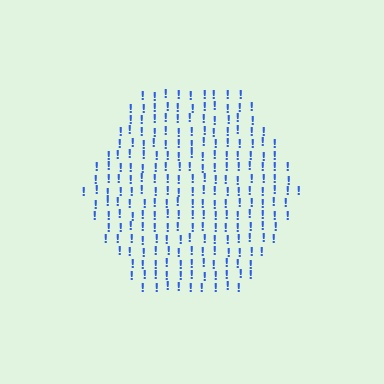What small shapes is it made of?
It is made of small exclamation marks.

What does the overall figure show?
The overall figure shows a hexagon.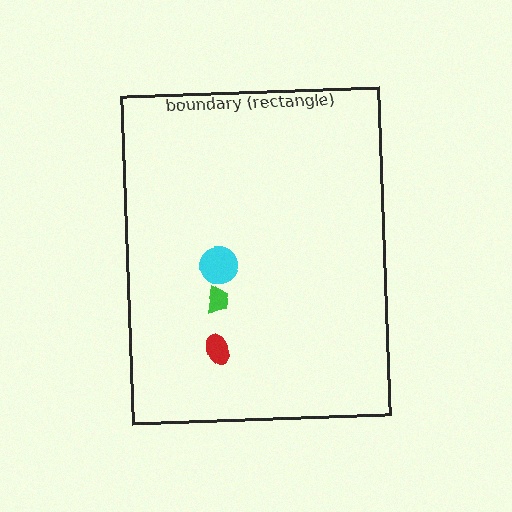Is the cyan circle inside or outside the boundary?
Inside.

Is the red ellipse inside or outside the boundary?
Inside.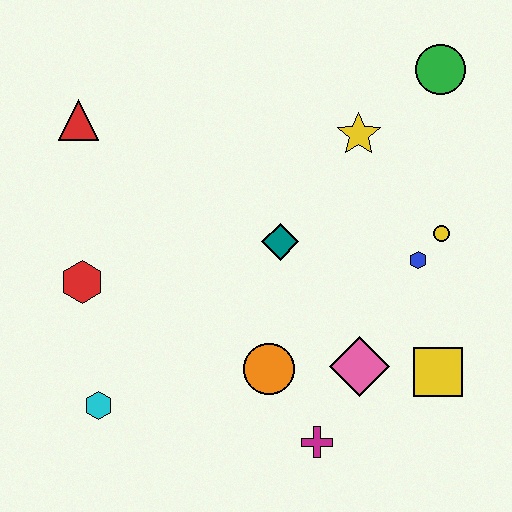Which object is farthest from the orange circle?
The green circle is farthest from the orange circle.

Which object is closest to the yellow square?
The pink diamond is closest to the yellow square.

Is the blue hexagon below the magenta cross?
No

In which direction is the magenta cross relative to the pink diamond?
The magenta cross is below the pink diamond.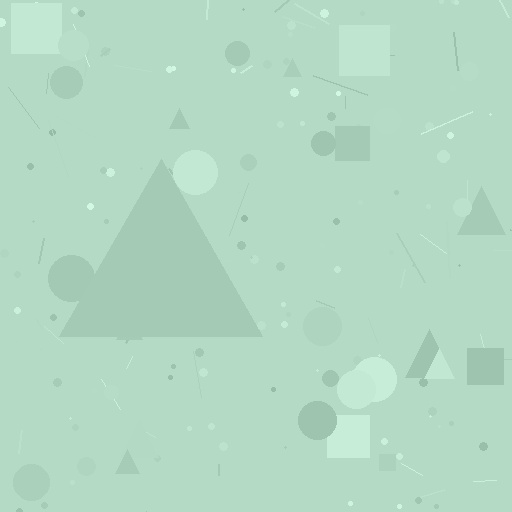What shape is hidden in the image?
A triangle is hidden in the image.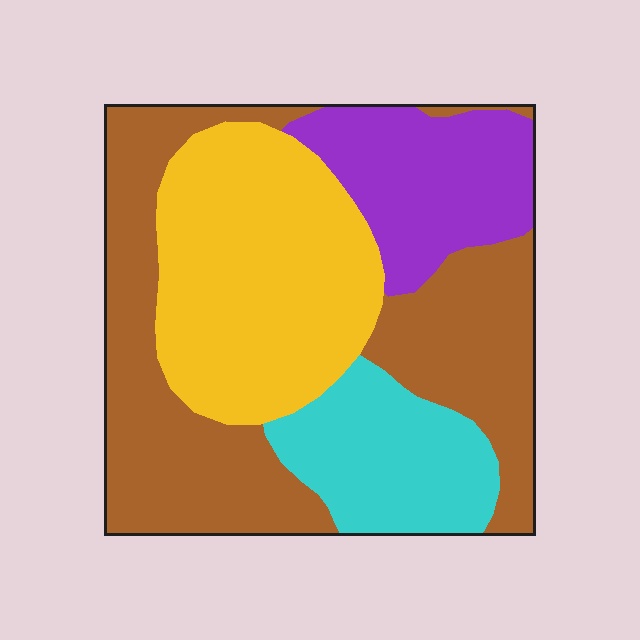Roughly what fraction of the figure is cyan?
Cyan covers 15% of the figure.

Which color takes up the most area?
Brown, at roughly 40%.